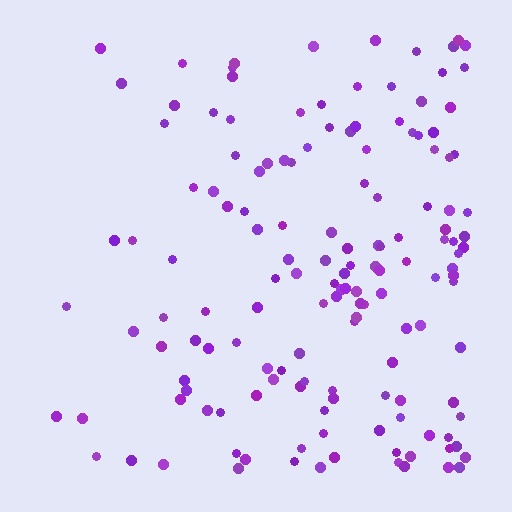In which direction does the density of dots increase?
From left to right, with the right side densest.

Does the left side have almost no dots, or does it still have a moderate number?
Still a moderate number, just noticeably fewer than the right.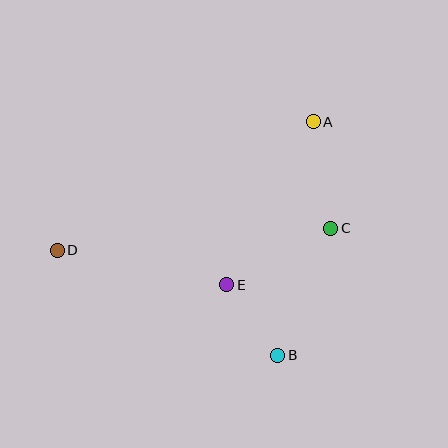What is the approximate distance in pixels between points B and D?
The distance between B and D is approximately 244 pixels.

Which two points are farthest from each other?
Points A and D are farthest from each other.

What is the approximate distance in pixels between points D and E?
The distance between D and E is approximately 173 pixels.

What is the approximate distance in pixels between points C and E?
The distance between C and E is approximately 118 pixels.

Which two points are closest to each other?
Points B and E are closest to each other.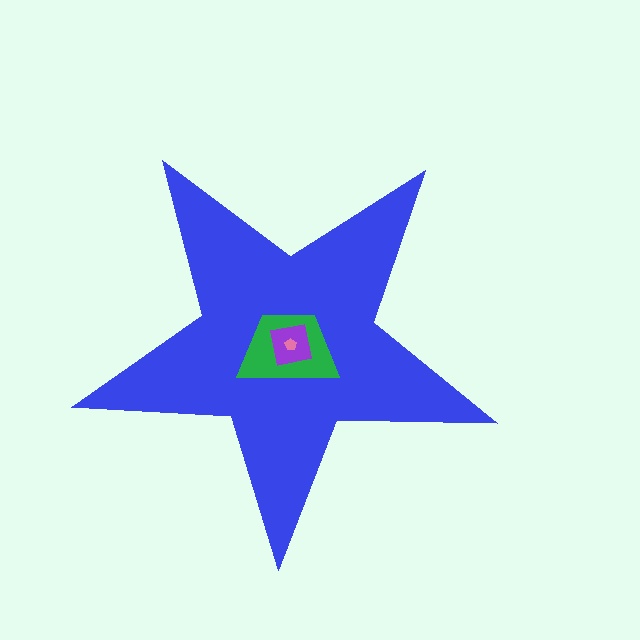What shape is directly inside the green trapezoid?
The purple square.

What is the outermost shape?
The blue star.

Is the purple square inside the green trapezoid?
Yes.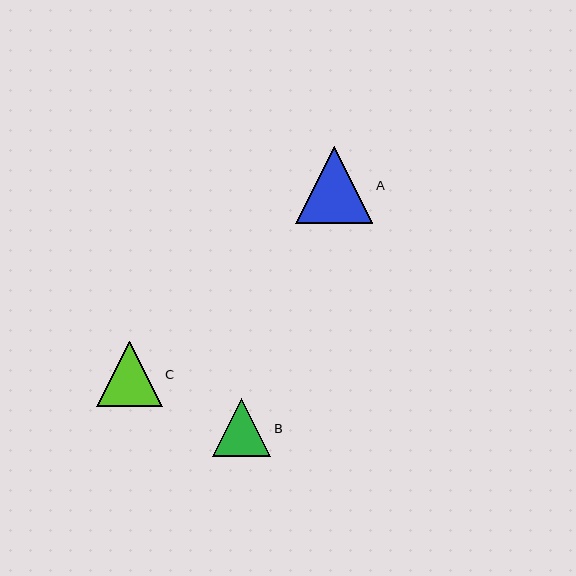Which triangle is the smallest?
Triangle B is the smallest with a size of approximately 58 pixels.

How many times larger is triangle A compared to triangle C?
Triangle A is approximately 1.2 times the size of triangle C.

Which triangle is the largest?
Triangle A is the largest with a size of approximately 77 pixels.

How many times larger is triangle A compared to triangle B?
Triangle A is approximately 1.3 times the size of triangle B.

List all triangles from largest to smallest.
From largest to smallest: A, C, B.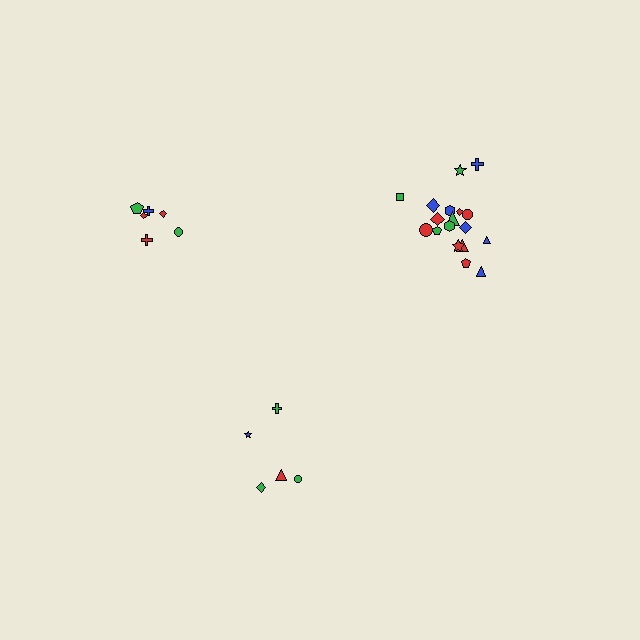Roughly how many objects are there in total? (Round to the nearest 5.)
Roughly 30 objects in total.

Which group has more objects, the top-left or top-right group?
The top-right group.